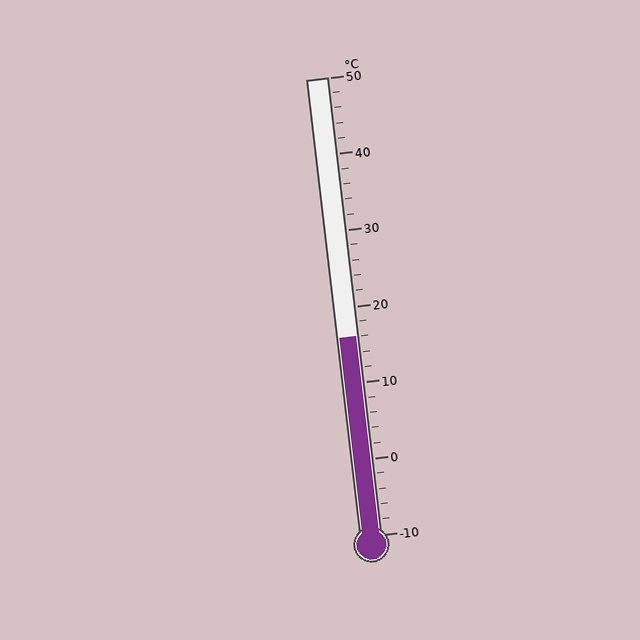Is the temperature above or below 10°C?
The temperature is above 10°C.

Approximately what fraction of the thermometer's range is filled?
The thermometer is filled to approximately 45% of its range.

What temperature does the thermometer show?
The thermometer shows approximately 16°C.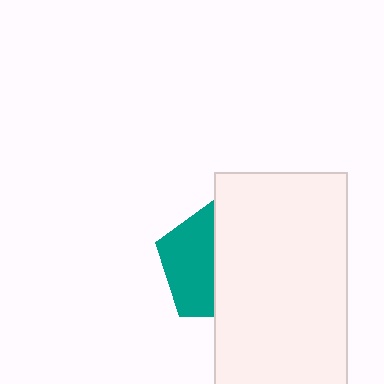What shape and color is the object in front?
The object in front is a white rectangle.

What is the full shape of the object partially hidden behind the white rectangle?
The partially hidden object is a teal pentagon.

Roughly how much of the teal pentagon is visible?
A small part of it is visible (roughly 45%).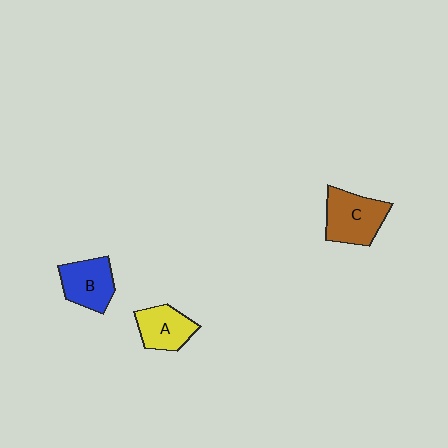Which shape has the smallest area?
Shape A (yellow).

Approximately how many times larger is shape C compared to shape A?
Approximately 1.3 times.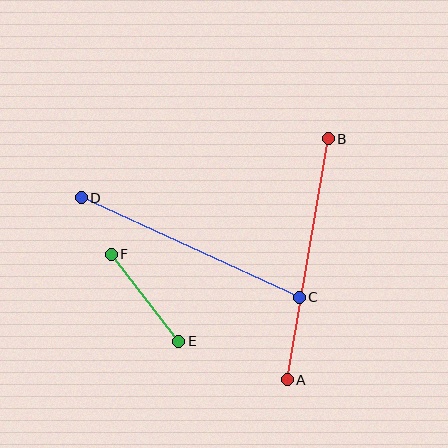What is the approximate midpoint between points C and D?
The midpoint is at approximately (190, 248) pixels.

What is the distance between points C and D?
The distance is approximately 240 pixels.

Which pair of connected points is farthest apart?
Points A and B are farthest apart.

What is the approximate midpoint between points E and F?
The midpoint is at approximately (145, 298) pixels.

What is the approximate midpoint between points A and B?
The midpoint is at approximately (308, 259) pixels.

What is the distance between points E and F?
The distance is approximately 110 pixels.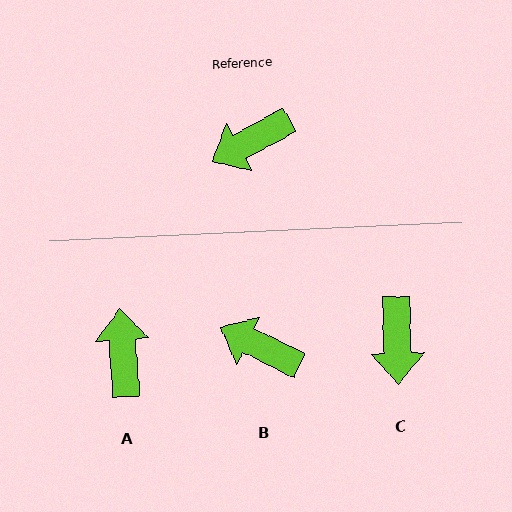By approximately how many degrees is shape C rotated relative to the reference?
Approximately 63 degrees counter-clockwise.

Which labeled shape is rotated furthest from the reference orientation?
A, about 114 degrees away.